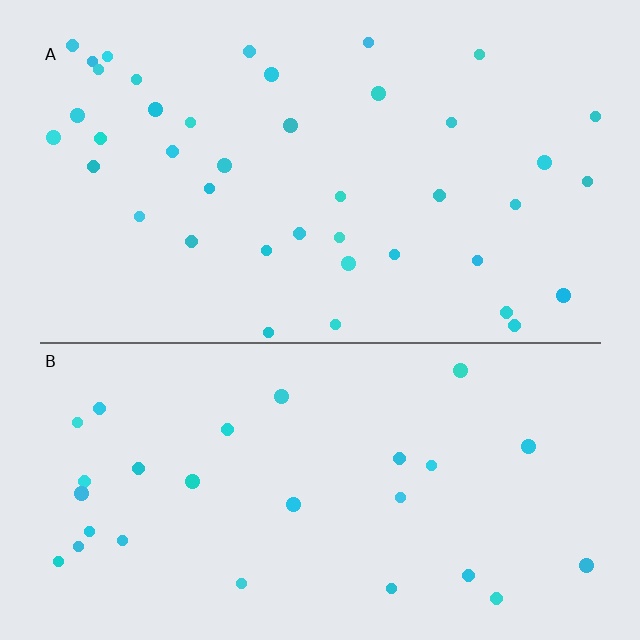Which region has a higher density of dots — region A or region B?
A (the top).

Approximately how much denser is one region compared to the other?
Approximately 1.5× — region A over region B.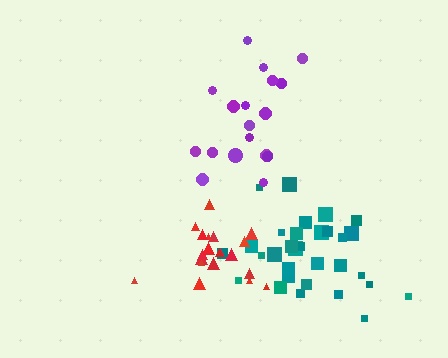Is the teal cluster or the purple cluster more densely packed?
Teal.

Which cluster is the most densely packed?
Red.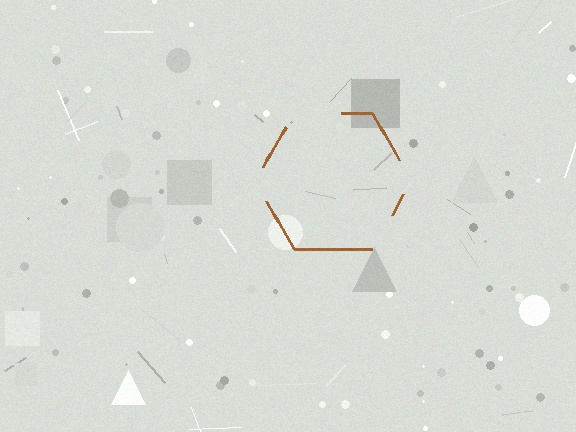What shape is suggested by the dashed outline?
The dashed outline suggests a hexagon.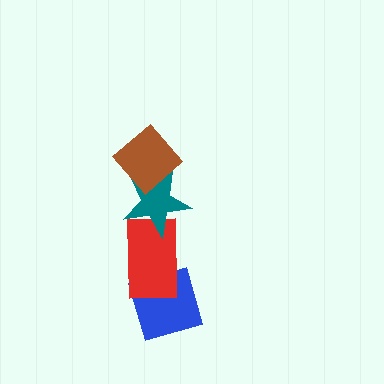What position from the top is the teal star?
The teal star is 2nd from the top.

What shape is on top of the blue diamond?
The red rectangle is on top of the blue diamond.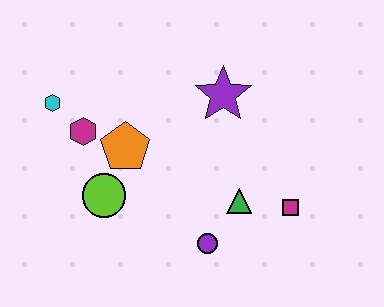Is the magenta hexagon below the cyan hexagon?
Yes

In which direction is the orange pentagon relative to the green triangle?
The orange pentagon is to the left of the green triangle.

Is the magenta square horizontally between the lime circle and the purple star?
No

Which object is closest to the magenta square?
The green triangle is closest to the magenta square.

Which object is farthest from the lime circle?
The magenta square is farthest from the lime circle.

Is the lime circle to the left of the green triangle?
Yes